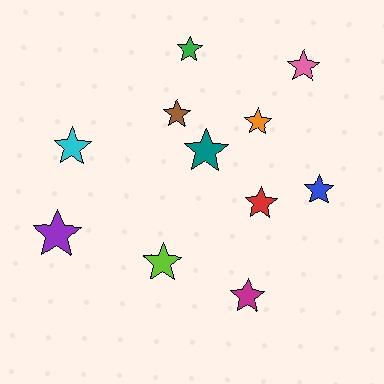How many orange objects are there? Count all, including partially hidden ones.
There is 1 orange object.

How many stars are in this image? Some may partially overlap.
There are 11 stars.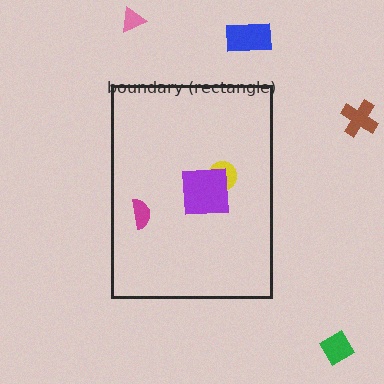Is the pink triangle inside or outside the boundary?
Outside.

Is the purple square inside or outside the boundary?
Inside.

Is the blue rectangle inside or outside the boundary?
Outside.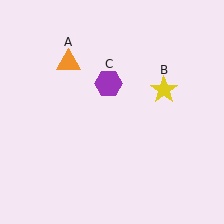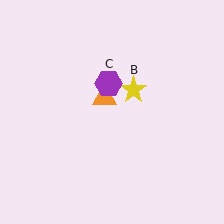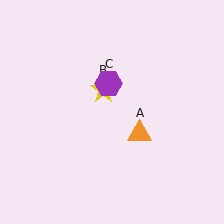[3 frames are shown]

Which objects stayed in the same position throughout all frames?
Purple hexagon (object C) remained stationary.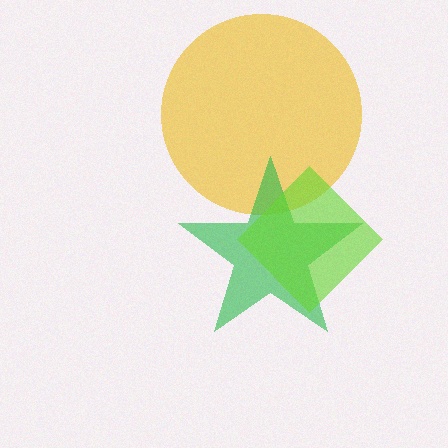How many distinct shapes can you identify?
There are 3 distinct shapes: a yellow circle, a green star, a lime diamond.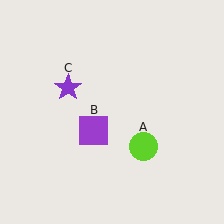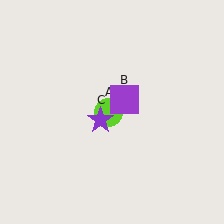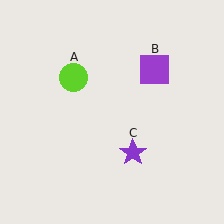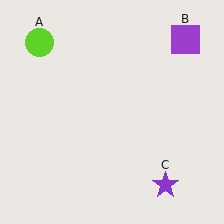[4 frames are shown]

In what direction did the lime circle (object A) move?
The lime circle (object A) moved up and to the left.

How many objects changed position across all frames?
3 objects changed position: lime circle (object A), purple square (object B), purple star (object C).